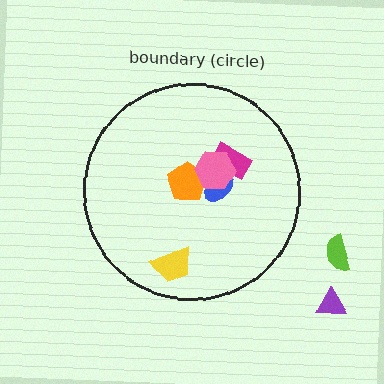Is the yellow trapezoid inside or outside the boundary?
Inside.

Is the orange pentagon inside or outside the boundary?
Inside.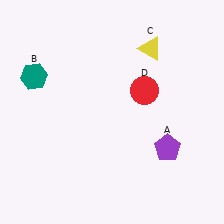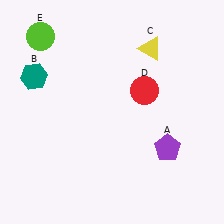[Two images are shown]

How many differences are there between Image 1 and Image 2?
There is 1 difference between the two images.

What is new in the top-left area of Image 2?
A lime circle (E) was added in the top-left area of Image 2.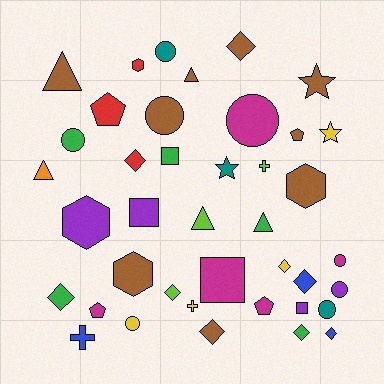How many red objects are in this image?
There are 3 red objects.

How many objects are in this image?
There are 40 objects.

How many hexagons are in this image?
There are 4 hexagons.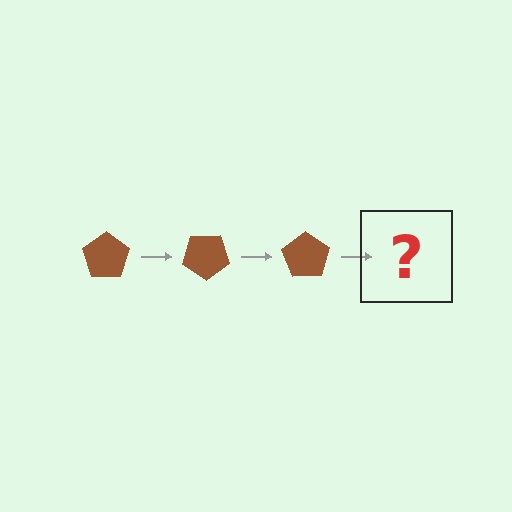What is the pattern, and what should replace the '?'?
The pattern is that the pentagon rotates 35 degrees each step. The '?' should be a brown pentagon rotated 105 degrees.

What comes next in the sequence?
The next element should be a brown pentagon rotated 105 degrees.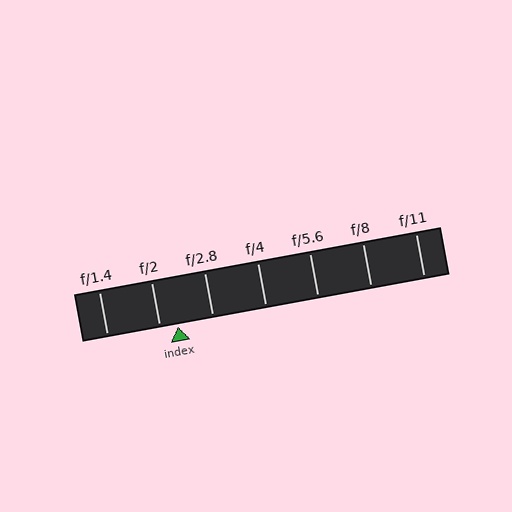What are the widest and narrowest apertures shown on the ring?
The widest aperture shown is f/1.4 and the narrowest is f/11.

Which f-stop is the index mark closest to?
The index mark is closest to f/2.